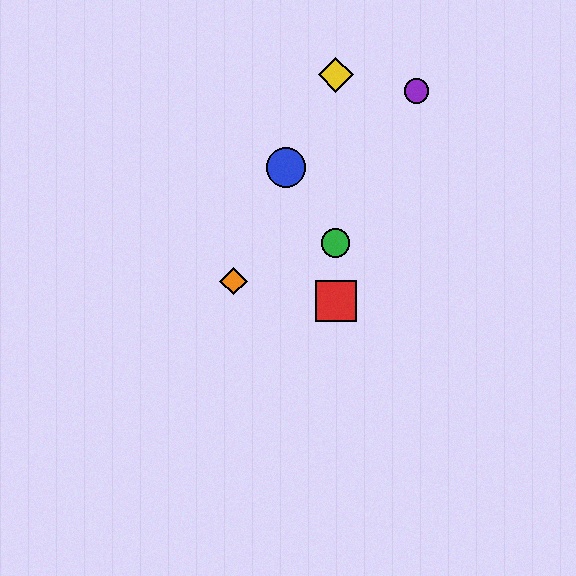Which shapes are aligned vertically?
The red square, the green circle, the yellow diamond are aligned vertically.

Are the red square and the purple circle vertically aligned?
No, the red square is at x≈336 and the purple circle is at x≈416.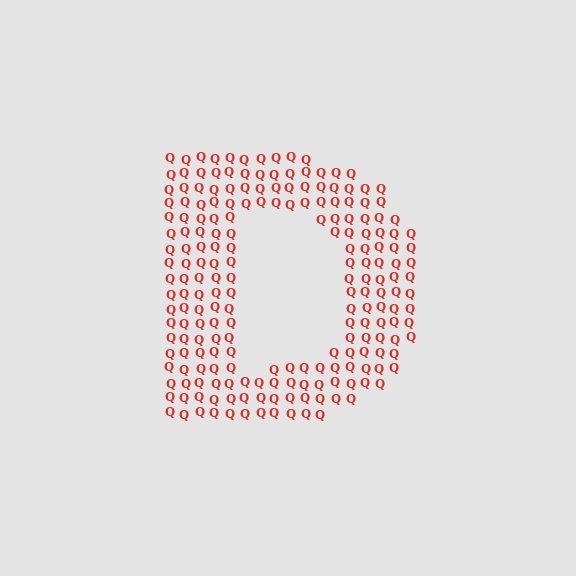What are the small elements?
The small elements are letter Q's.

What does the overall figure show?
The overall figure shows the letter D.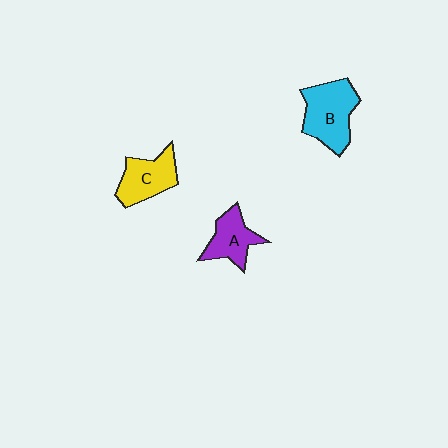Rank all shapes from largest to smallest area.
From largest to smallest: B (cyan), C (yellow), A (purple).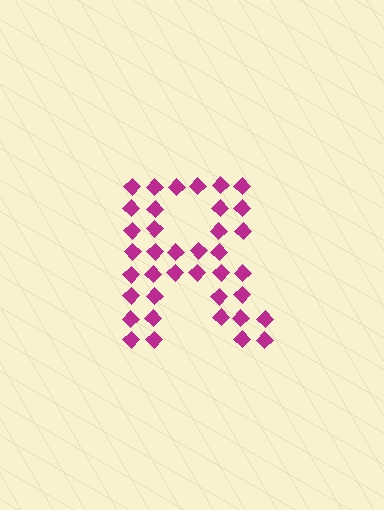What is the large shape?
The large shape is the letter R.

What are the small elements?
The small elements are diamonds.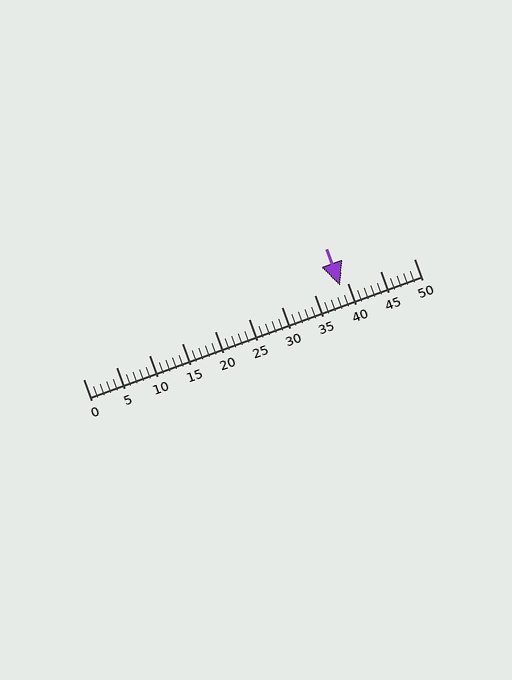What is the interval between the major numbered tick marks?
The major tick marks are spaced 5 units apart.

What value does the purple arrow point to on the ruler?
The purple arrow points to approximately 39.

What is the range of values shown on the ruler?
The ruler shows values from 0 to 50.